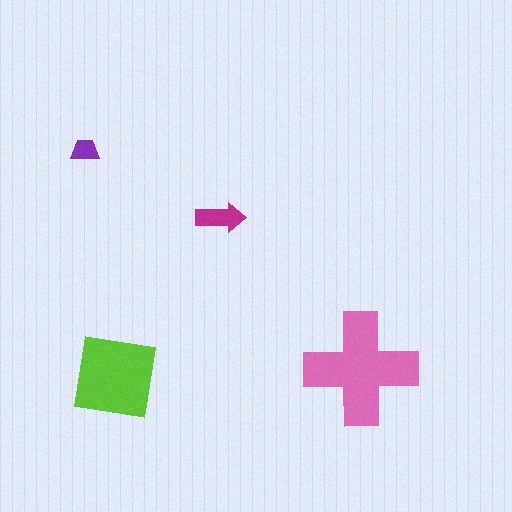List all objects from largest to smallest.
The pink cross, the lime square, the magenta arrow, the purple trapezoid.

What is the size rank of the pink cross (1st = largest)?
1st.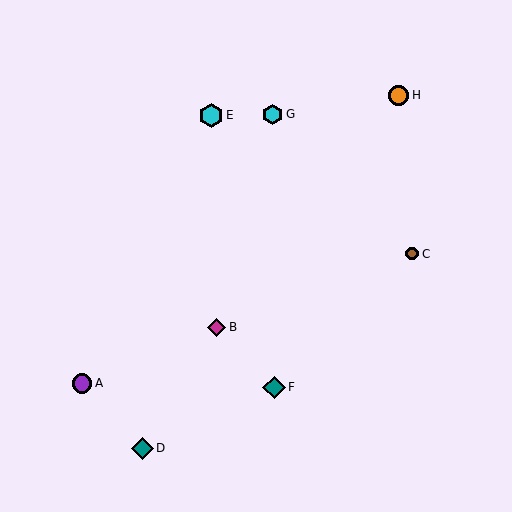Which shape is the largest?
The cyan hexagon (labeled E) is the largest.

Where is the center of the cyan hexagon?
The center of the cyan hexagon is at (211, 115).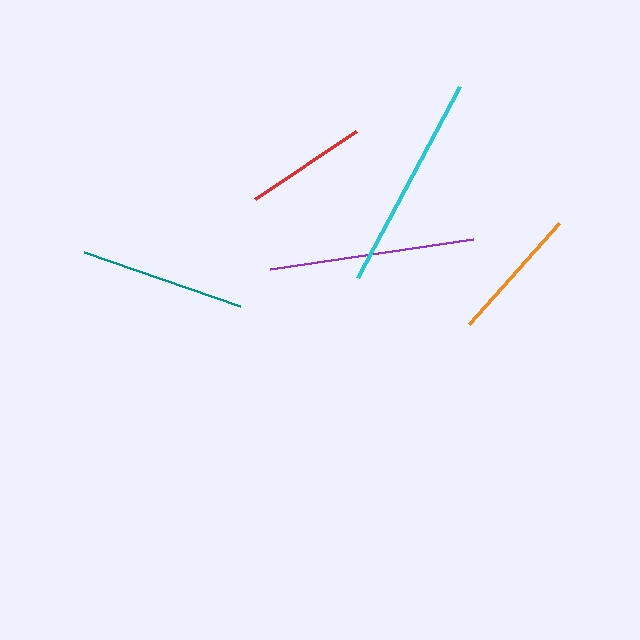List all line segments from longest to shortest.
From longest to shortest: cyan, purple, teal, orange, red.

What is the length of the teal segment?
The teal segment is approximately 165 pixels long.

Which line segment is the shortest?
The red line is the shortest at approximately 122 pixels.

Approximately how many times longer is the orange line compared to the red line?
The orange line is approximately 1.1 times the length of the red line.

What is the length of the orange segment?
The orange segment is approximately 135 pixels long.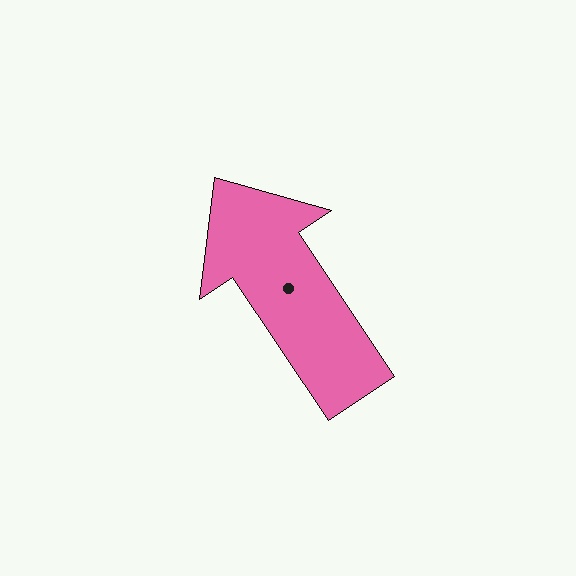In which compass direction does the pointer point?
Northwest.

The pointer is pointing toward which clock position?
Roughly 11 o'clock.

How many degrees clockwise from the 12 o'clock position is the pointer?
Approximately 326 degrees.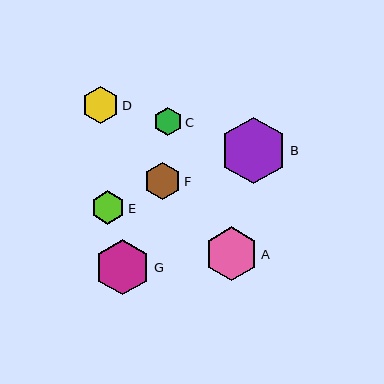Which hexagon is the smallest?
Hexagon C is the smallest with a size of approximately 29 pixels.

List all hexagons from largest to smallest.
From largest to smallest: B, G, A, D, F, E, C.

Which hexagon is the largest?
Hexagon B is the largest with a size of approximately 66 pixels.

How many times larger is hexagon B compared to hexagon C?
Hexagon B is approximately 2.3 times the size of hexagon C.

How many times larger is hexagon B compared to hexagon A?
Hexagon B is approximately 1.2 times the size of hexagon A.